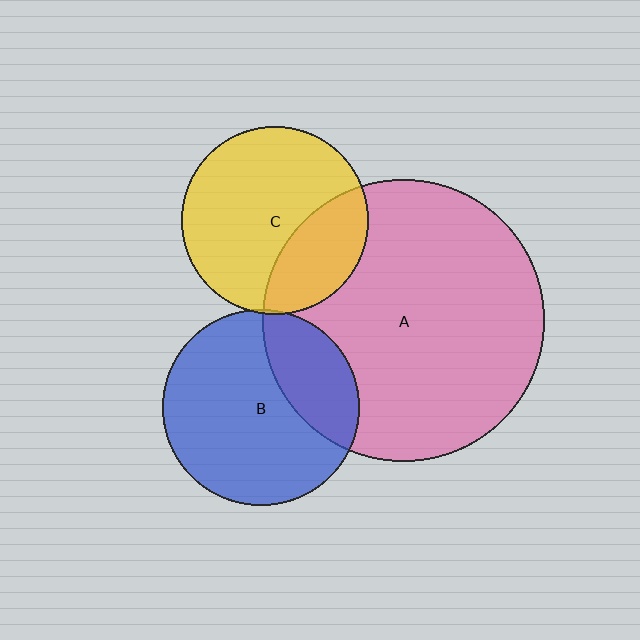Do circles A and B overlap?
Yes.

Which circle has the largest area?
Circle A (pink).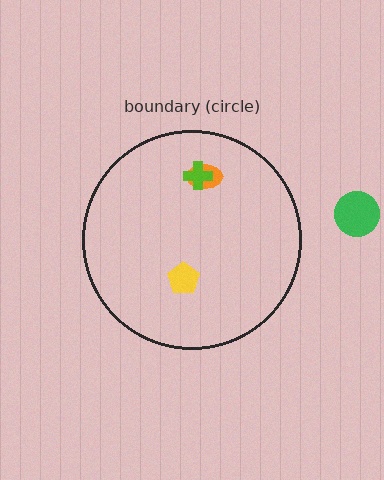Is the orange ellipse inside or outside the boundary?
Inside.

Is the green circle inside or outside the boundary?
Outside.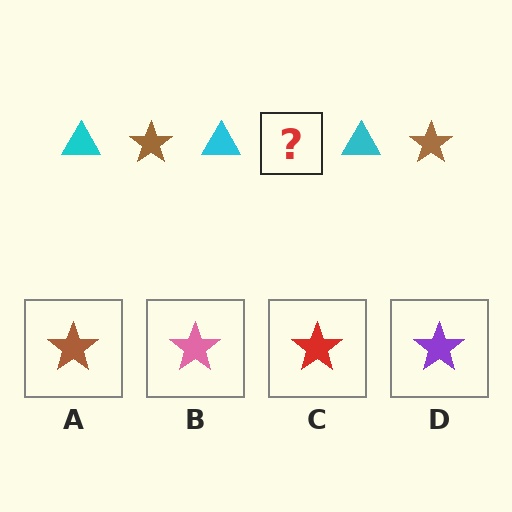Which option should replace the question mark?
Option A.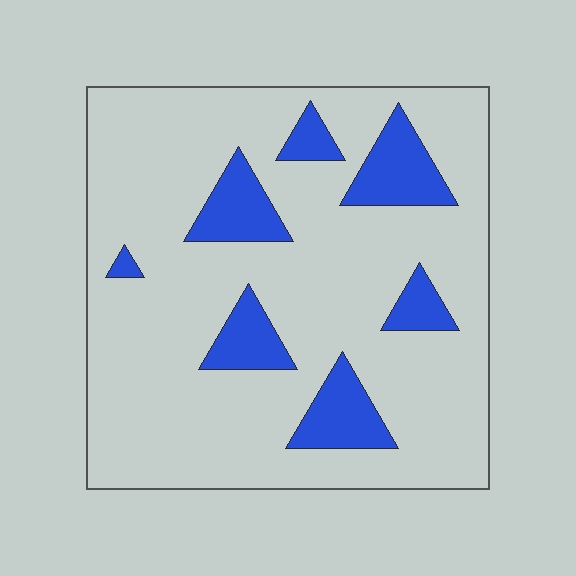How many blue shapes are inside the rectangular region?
7.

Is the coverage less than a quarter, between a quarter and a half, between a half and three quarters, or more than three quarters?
Less than a quarter.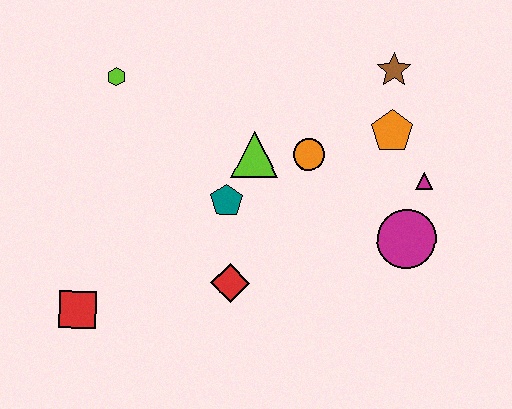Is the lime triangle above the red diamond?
Yes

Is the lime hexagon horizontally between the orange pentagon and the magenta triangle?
No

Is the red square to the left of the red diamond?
Yes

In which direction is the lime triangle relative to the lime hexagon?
The lime triangle is to the right of the lime hexagon.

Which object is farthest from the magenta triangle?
The red square is farthest from the magenta triangle.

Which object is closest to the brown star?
The orange pentagon is closest to the brown star.